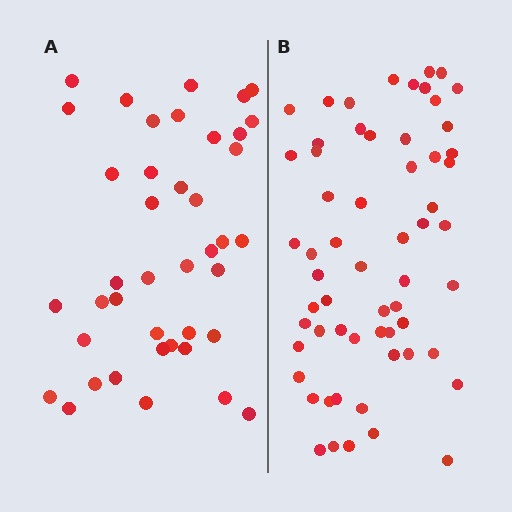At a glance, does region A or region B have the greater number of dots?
Region B (the right region) has more dots.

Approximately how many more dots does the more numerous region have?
Region B has approximately 20 more dots than region A.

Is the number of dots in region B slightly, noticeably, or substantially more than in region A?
Region B has substantially more. The ratio is roughly 1.5 to 1.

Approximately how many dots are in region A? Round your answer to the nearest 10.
About 40 dots. (The exact count is 41, which rounds to 40.)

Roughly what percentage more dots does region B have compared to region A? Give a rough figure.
About 45% more.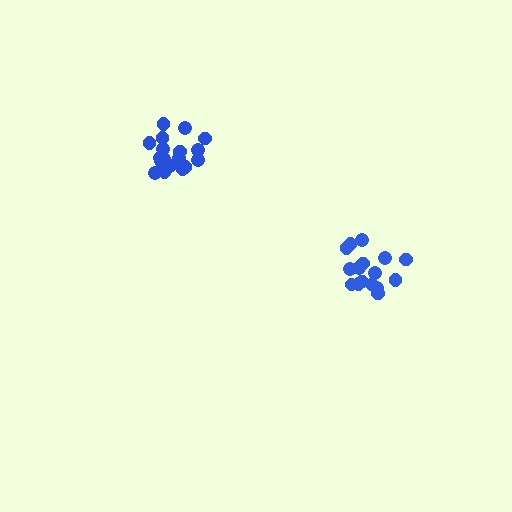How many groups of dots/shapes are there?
There are 2 groups.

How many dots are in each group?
Group 1: 16 dots, Group 2: 19 dots (35 total).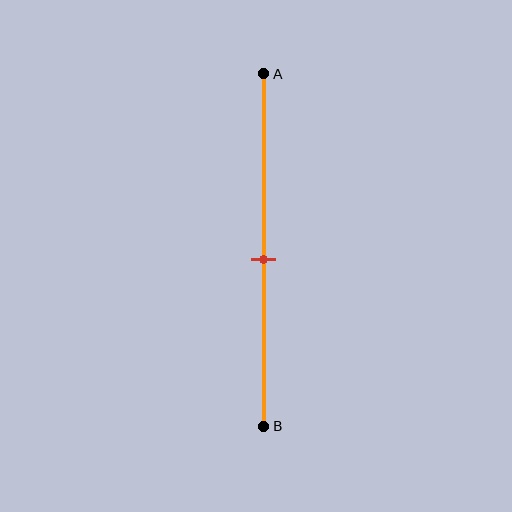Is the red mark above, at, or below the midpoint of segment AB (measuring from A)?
The red mark is approximately at the midpoint of segment AB.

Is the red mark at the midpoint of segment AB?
Yes, the mark is approximately at the midpoint.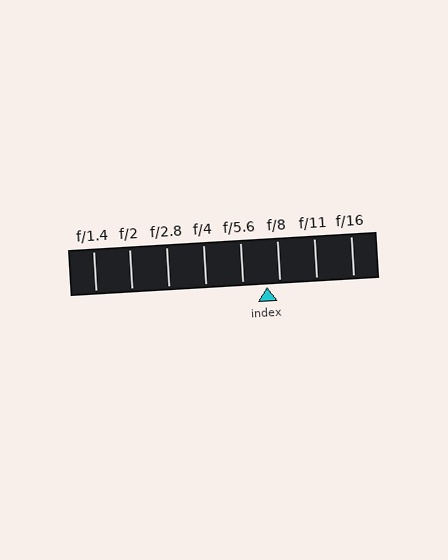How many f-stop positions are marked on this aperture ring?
There are 8 f-stop positions marked.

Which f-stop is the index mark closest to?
The index mark is closest to f/8.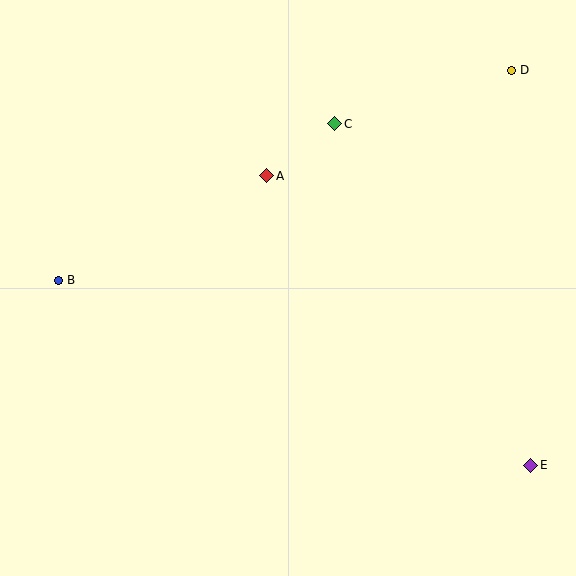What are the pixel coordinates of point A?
Point A is at (267, 176).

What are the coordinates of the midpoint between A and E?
The midpoint between A and E is at (399, 320).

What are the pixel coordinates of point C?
Point C is at (335, 124).